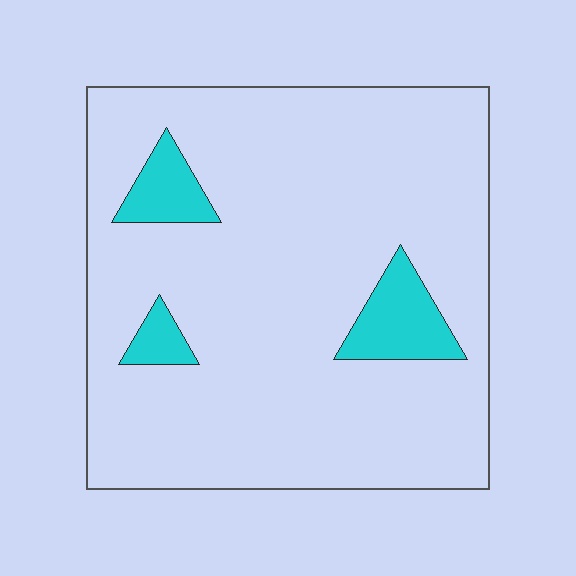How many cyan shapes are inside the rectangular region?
3.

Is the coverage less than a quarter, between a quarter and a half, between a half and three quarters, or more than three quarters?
Less than a quarter.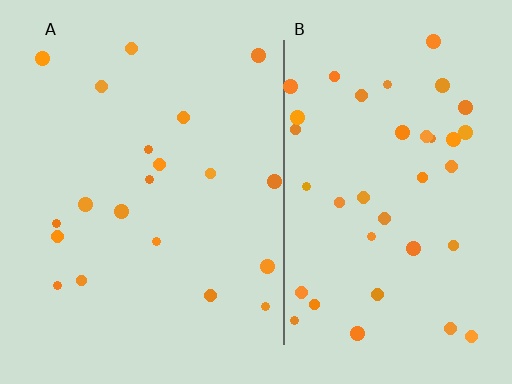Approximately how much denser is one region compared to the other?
Approximately 2.0× — region B over region A.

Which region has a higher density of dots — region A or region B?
B (the right).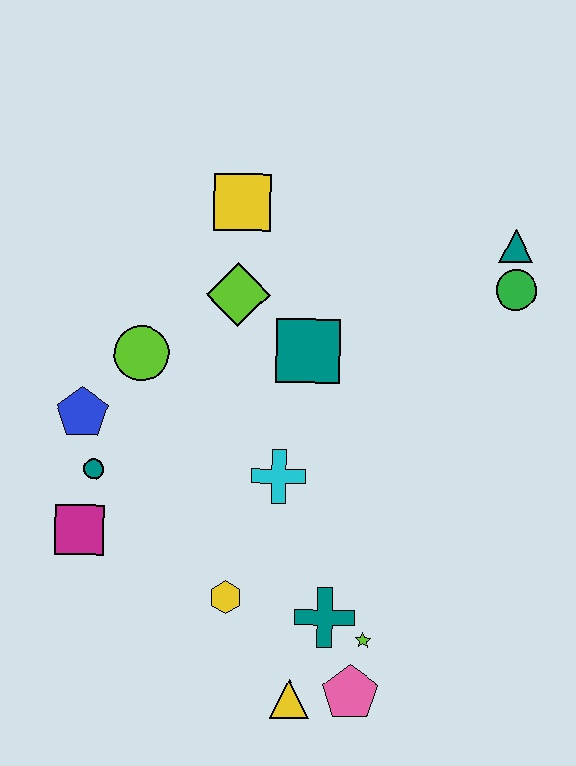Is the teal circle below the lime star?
No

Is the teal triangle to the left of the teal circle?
No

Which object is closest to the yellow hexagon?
The teal cross is closest to the yellow hexagon.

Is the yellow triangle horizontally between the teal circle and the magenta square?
No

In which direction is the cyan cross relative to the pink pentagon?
The cyan cross is above the pink pentagon.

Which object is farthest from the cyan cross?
The teal triangle is farthest from the cyan cross.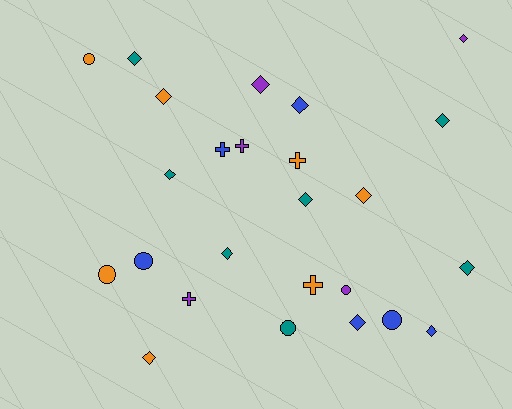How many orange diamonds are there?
There are 3 orange diamonds.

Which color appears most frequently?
Orange, with 7 objects.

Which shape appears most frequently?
Diamond, with 14 objects.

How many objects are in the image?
There are 25 objects.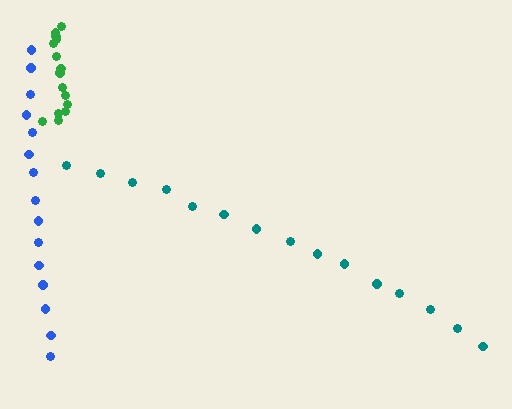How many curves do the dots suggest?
There are 3 distinct paths.